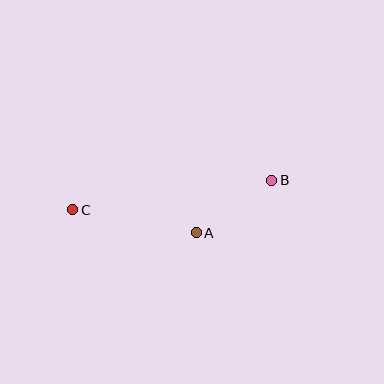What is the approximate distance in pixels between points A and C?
The distance between A and C is approximately 125 pixels.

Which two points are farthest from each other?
Points B and C are farthest from each other.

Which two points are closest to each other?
Points A and B are closest to each other.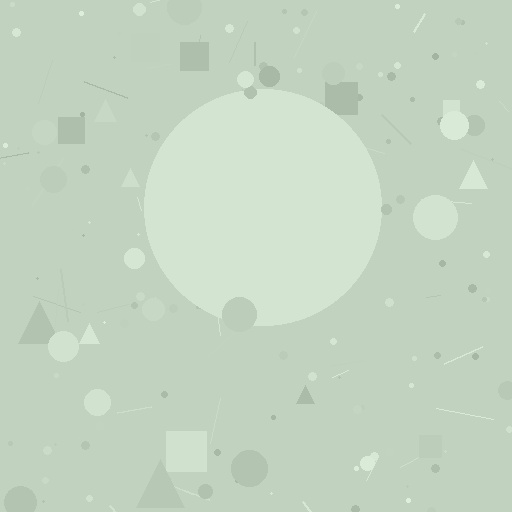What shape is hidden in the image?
A circle is hidden in the image.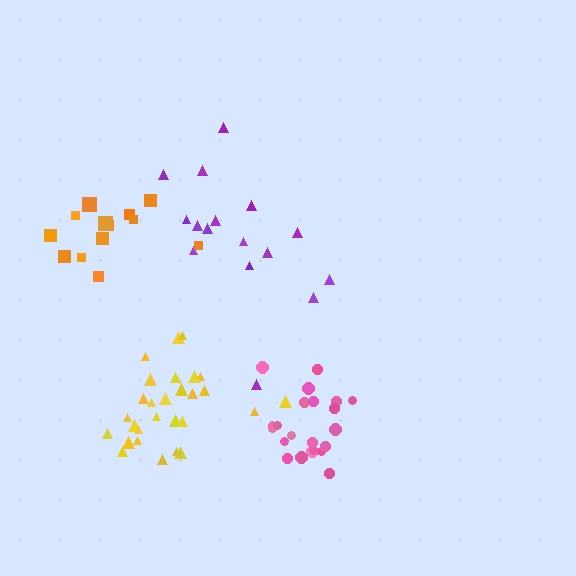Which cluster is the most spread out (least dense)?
Purple.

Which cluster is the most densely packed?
Pink.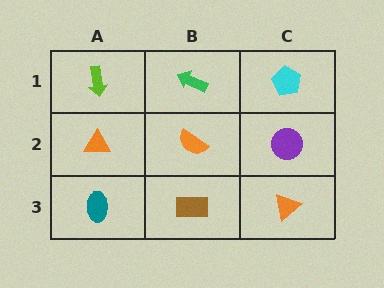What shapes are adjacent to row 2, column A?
A lime arrow (row 1, column A), a teal ellipse (row 3, column A), an orange semicircle (row 2, column B).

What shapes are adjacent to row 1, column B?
An orange semicircle (row 2, column B), a lime arrow (row 1, column A), a cyan pentagon (row 1, column C).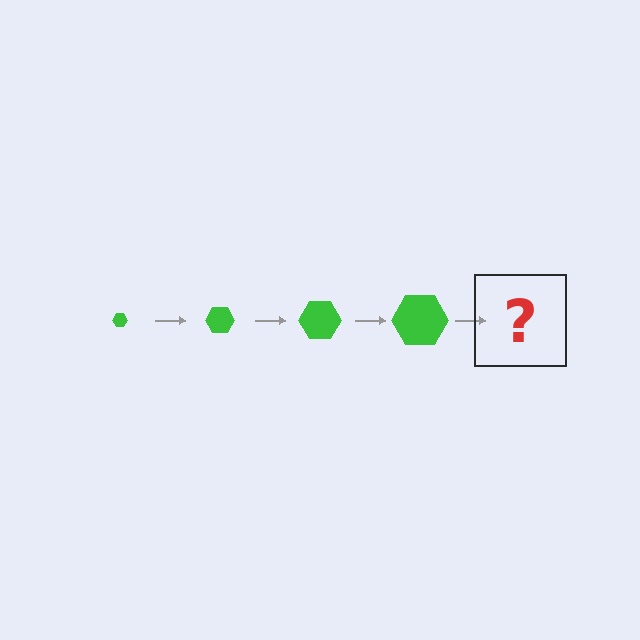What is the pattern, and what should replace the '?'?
The pattern is that the hexagon gets progressively larger each step. The '?' should be a green hexagon, larger than the previous one.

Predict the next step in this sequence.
The next step is a green hexagon, larger than the previous one.